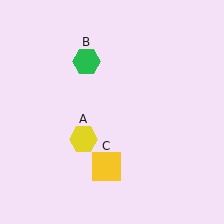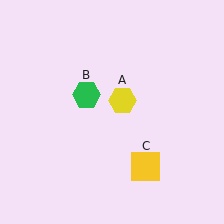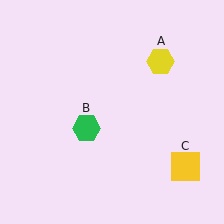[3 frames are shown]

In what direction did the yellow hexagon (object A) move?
The yellow hexagon (object A) moved up and to the right.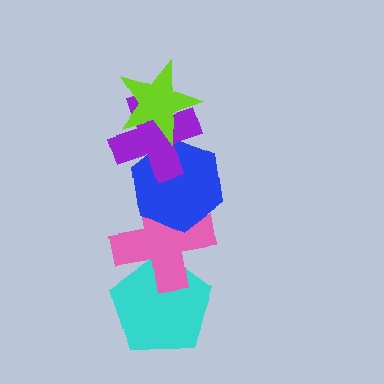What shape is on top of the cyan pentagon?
The pink cross is on top of the cyan pentagon.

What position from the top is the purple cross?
The purple cross is 2nd from the top.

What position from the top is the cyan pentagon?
The cyan pentagon is 5th from the top.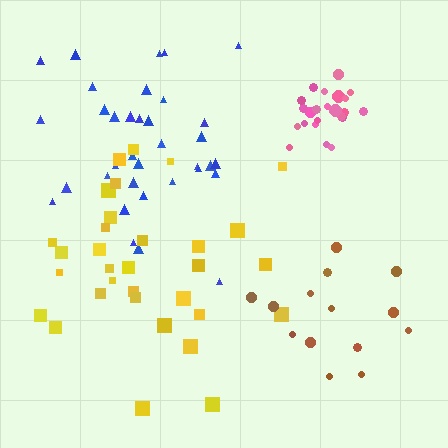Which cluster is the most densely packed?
Pink.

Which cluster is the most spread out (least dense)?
Brown.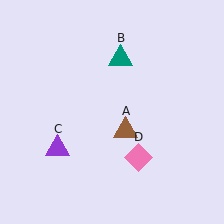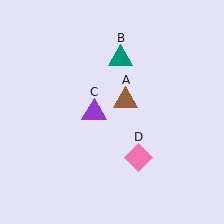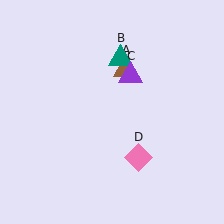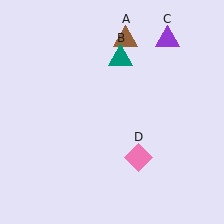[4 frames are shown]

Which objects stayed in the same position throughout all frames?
Teal triangle (object B) and pink diamond (object D) remained stationary.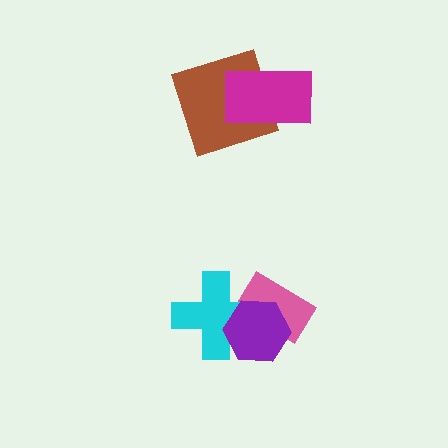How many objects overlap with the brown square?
1 object overlaps with the brown square.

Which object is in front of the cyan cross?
The purple hexagon is in front of the cyan cross.